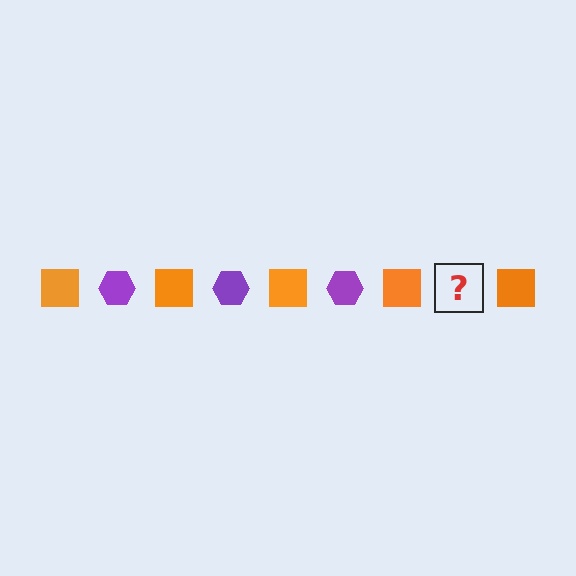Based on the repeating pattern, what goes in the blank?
The blank should be a purple hexagon.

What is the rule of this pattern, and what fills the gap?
The rule is that the pattern alternates between orange square and purple hexagon. The gap should be filled with a purple hexagon.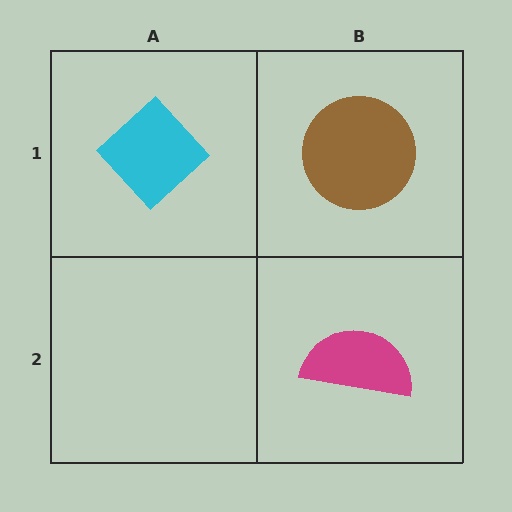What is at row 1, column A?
A cyan diamond.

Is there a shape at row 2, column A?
No, that cell is empty.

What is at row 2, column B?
A magenta semicircle.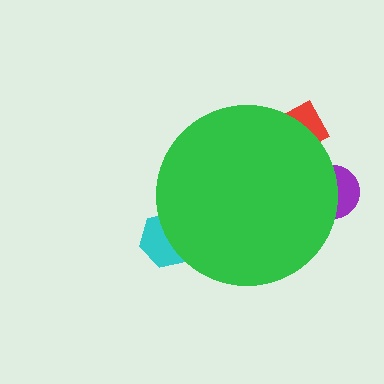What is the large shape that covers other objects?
A green circle.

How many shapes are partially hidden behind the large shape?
3 shapes are partially hidden.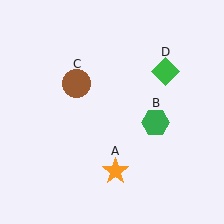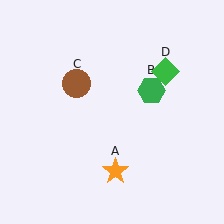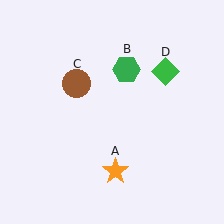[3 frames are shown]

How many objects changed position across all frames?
1 object changed position: green hexagon (object B).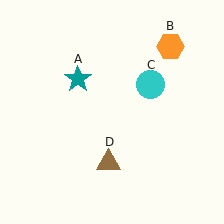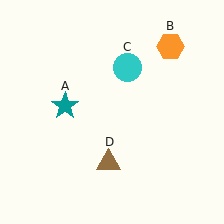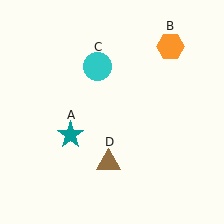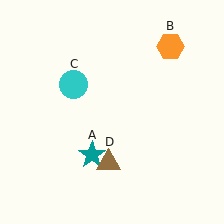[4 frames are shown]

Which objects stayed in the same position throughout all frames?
Orange hexagon (object B) and brown triangle (object D) remained stationary.